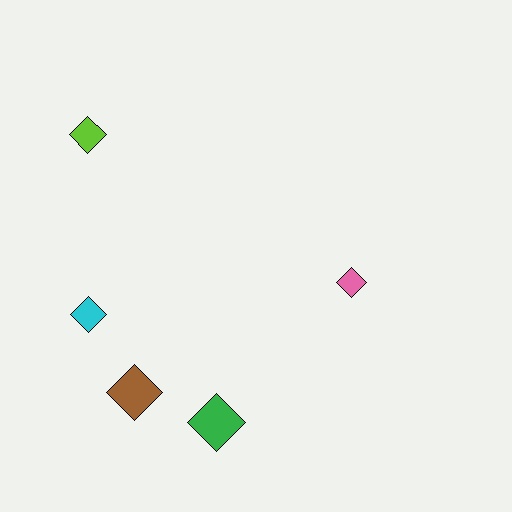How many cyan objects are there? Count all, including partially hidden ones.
There is 1 cyan object.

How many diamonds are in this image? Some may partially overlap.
There are 5 diamonds.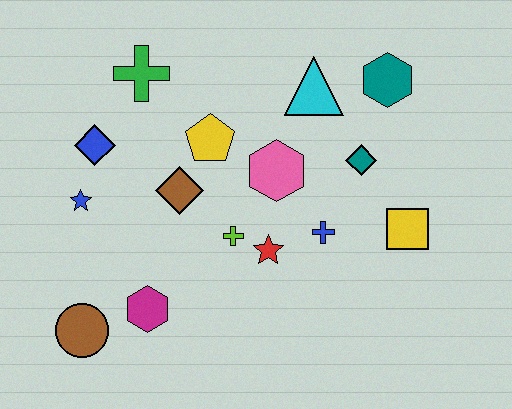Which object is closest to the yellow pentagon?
The brown diamond is closest to the yellow pentagon.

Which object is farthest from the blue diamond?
The yellow square is farthest from the blue diamond.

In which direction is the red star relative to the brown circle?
The red star is to the right of the brown circle.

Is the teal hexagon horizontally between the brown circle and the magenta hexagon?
No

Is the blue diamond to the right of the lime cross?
No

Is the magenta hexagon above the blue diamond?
No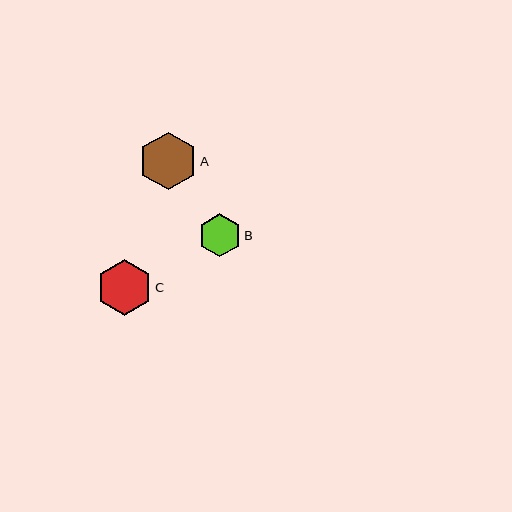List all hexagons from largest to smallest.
From largest to smallest: A, C, B.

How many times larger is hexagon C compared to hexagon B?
Hexagon C is approximately 1.3 times the size of hexagon B.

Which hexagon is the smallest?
Hexagon B is the smallest with a size of approximately 43 pixels.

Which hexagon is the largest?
Hexagon A is the largest with a size of approximately 58 pixels.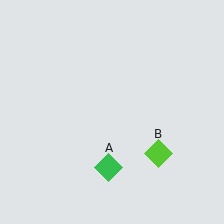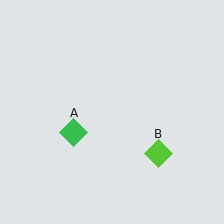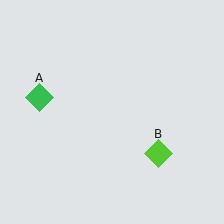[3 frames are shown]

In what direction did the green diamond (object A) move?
The green diamond (object A) moved up and to the left.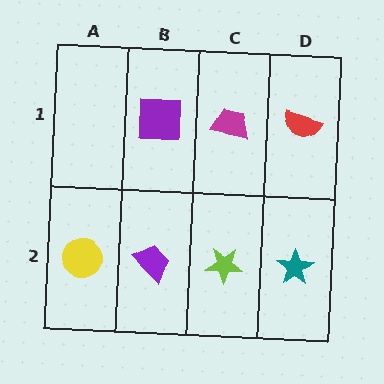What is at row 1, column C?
A magenta trapezoid.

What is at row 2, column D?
A teal star.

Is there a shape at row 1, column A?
No, that cell is empty.